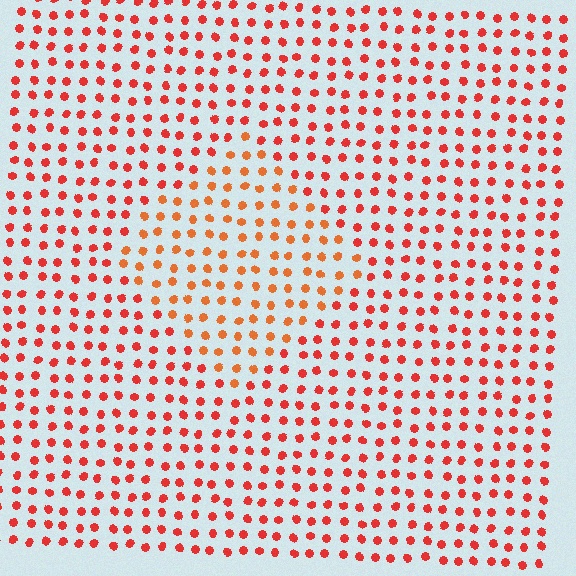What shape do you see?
I see a diamond.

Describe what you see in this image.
The image is filled with small red elements in a uniform arrangement. A diamond-shaped region is visible where the elements are tinted to a slightly different hue, forming a subtle color boundary.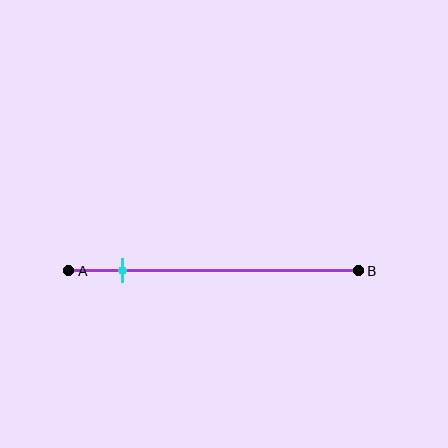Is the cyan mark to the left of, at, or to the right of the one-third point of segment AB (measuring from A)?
The cyan mark is to the left of the one-third point of segment AB.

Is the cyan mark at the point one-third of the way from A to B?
No, the mark is at about 20% from A, not at the 33% one-third point.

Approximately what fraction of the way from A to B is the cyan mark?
The cyan mark is approximately 20% of the way from A to B.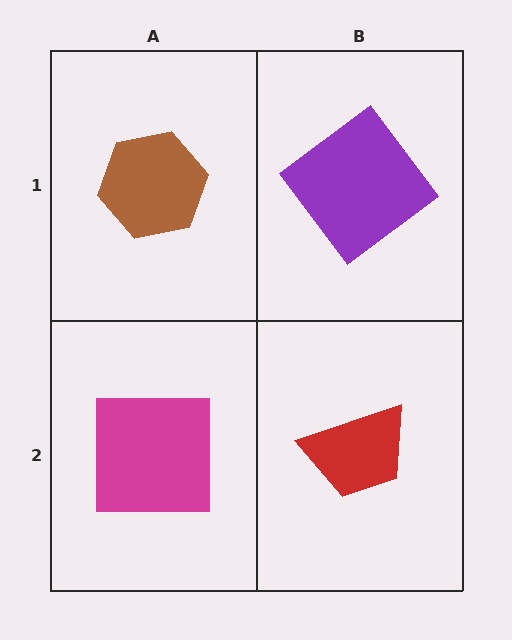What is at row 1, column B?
A purple diamond.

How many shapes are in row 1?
2 shapes.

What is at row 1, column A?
A brown hexagon.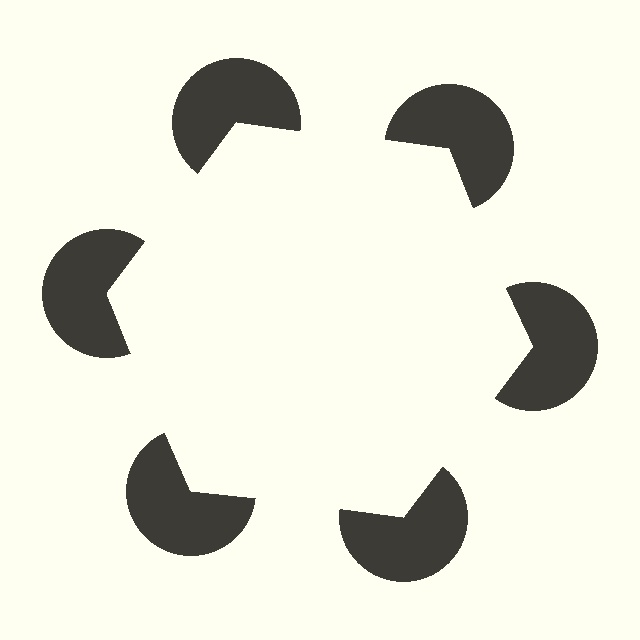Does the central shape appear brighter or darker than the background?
It typically appears slightly brighter than the background, even though no actual brightness change is drawn.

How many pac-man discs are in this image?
There are 6 — one at each vertex of the illusory hexagon.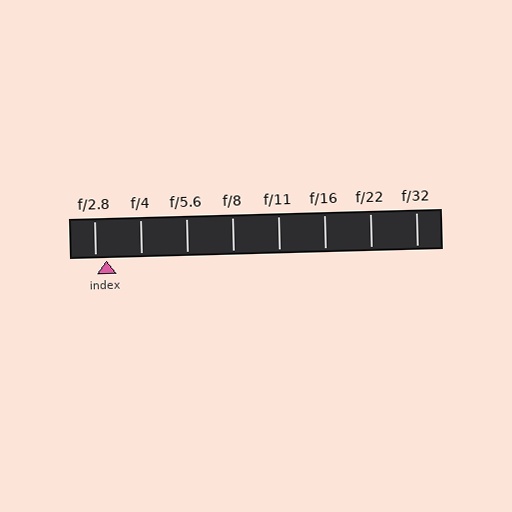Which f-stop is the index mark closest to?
The index mark is closest to f/2.8.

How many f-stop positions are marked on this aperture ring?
There are 8 f-stop positions marked.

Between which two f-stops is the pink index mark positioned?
The index mark is between f/2.8 and f/4.